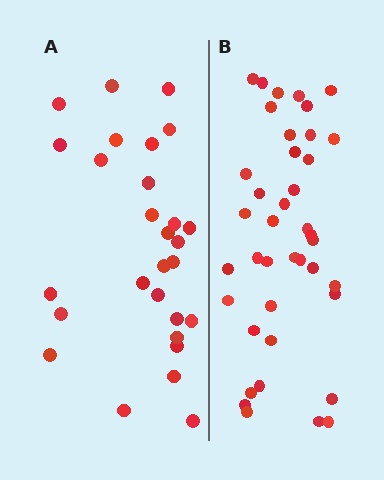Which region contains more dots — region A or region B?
Region B (the right region) has more dots.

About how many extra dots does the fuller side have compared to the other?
Region B has roughly 12 or so more dots than region A.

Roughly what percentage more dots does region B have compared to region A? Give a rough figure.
About 45% more.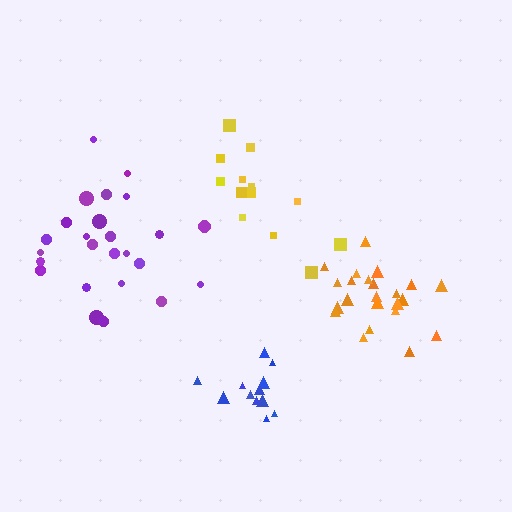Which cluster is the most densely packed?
Orange.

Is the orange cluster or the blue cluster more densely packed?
Orange.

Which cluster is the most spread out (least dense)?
Yellow.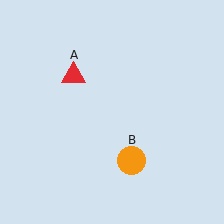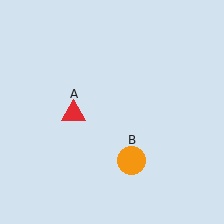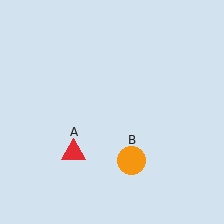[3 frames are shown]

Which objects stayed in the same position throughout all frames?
Orange circle (object B) remained stationary.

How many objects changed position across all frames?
1 object changed position: red triangle (object A).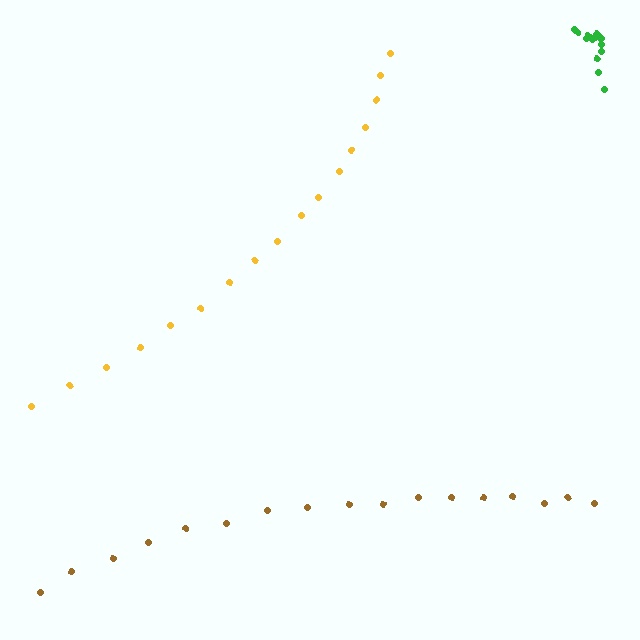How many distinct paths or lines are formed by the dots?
There are 3 distinct paths.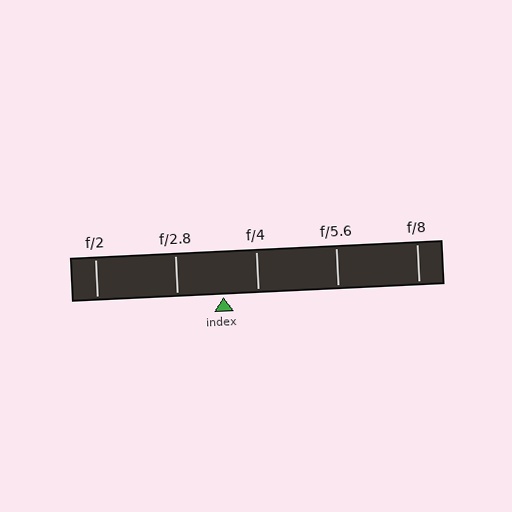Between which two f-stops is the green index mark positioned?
The index mark is between f/2.8 and f/4.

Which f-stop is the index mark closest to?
The index mark is closest to f/4.